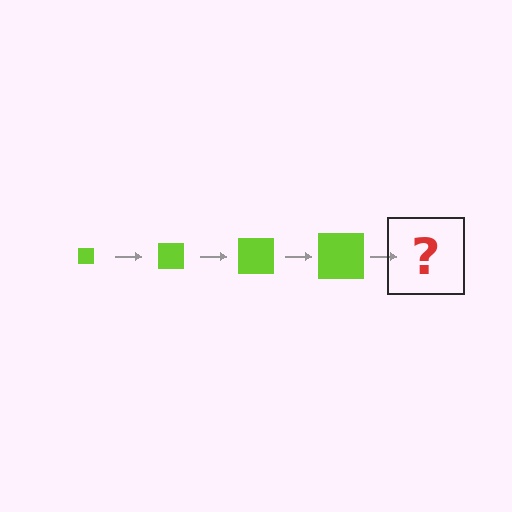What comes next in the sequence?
The next element should be a lime square, larger than the previous one.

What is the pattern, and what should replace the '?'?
The pattern is that the square gets progressively larger each step. The '?' should be a lime square, larger than the previous one.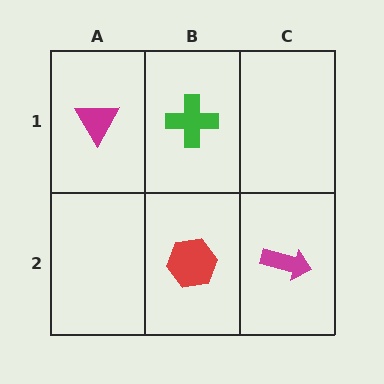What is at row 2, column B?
A red hexagon.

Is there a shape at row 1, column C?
No, that cell is empty.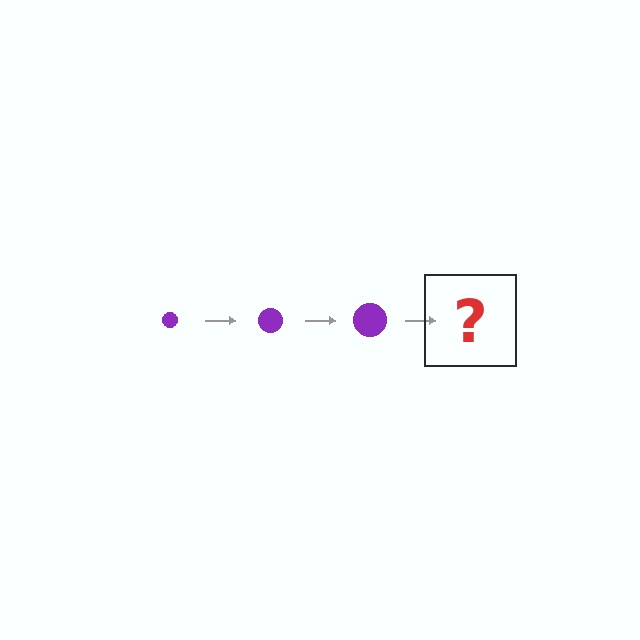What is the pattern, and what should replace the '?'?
The pattern is that the circle gets progressively larger each step. The '?' should be a purple circle, larger than the previous one.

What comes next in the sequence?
The next element should be a purple circle, larger than the previous one.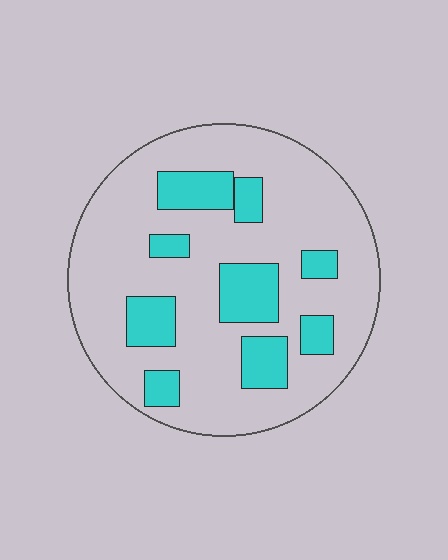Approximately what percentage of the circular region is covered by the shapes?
Approximately 25%.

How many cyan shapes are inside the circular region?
9.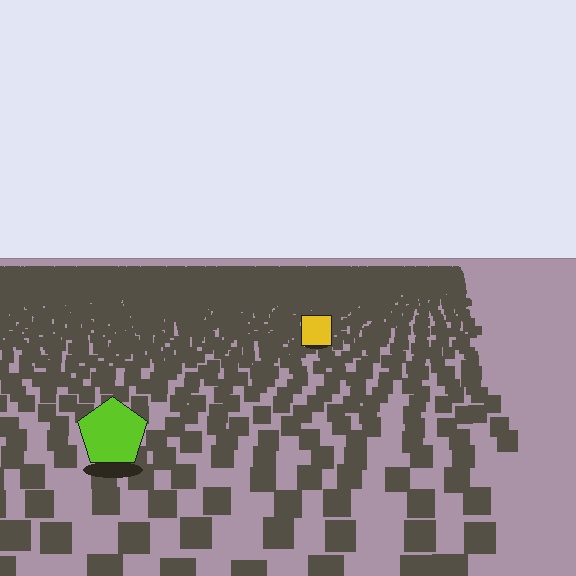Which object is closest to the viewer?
The lime pentagon is closest. The texture marks near it are larger and more spread out.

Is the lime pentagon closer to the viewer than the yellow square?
Yes. The lime pentagon is closer — you can tell from the texture gradient: the ground texture is coarser near it.